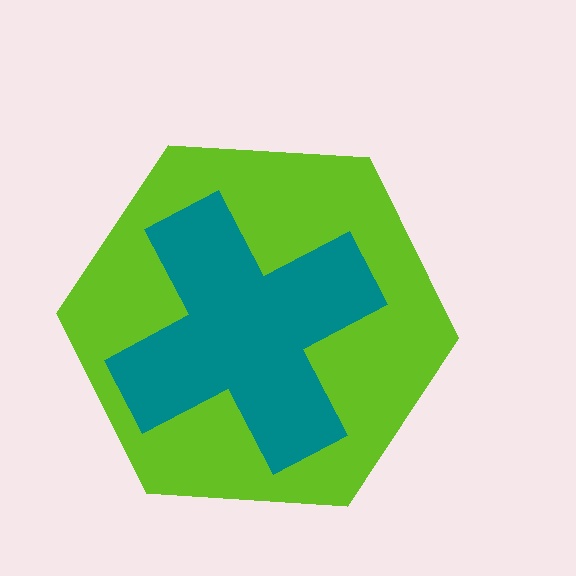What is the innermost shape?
The teal cross.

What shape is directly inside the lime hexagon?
The teal cross.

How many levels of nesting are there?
2.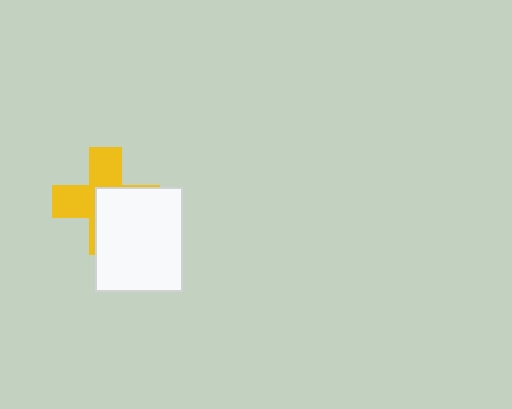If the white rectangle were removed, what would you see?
You would see the complete yellow cross.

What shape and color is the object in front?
The object in front is a white rectangle.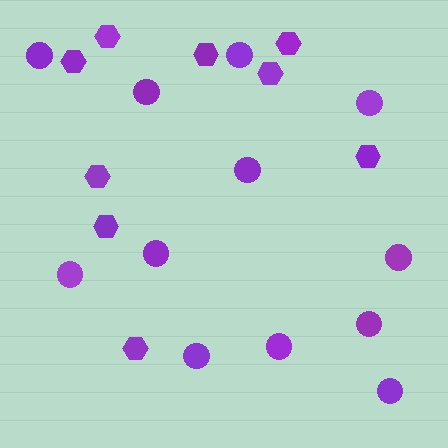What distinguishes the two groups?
There are 2 groups: one group of circles (12) and one group of hexagons (9).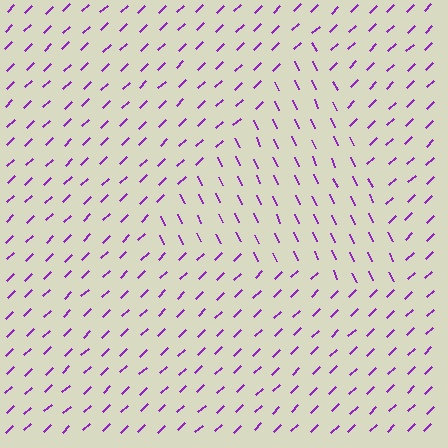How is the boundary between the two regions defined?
The boundary is defined purely by a change in line orientation (approximately 71 degrees difference). All lines are the same color and thickness.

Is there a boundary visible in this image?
Yes, there is a texture boundary formed by a change in line orientation.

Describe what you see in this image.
The image is filled with small purple line segments. A triangle region in the image has lines oriented differently from the surrounding lines, creating a visible texture boundary.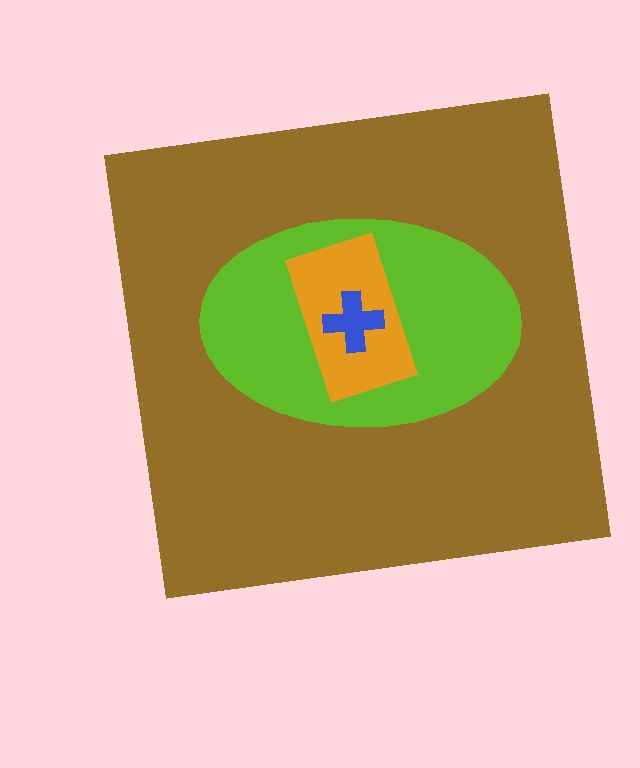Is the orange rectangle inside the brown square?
Yes.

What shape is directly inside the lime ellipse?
The orange rectangle.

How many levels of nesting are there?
4.